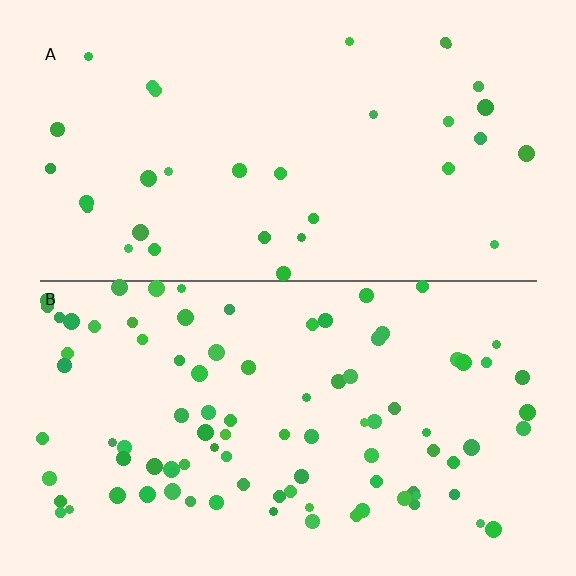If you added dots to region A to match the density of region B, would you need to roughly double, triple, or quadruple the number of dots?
Approximately triple.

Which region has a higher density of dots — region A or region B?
B (the bottom).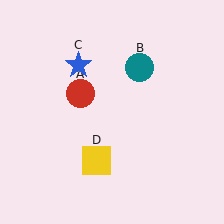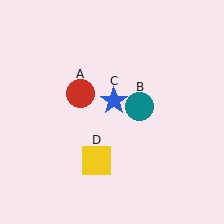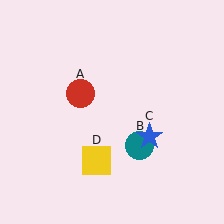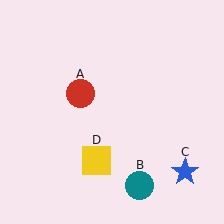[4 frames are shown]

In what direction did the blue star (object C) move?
The blue star (object C) moved down and to the right.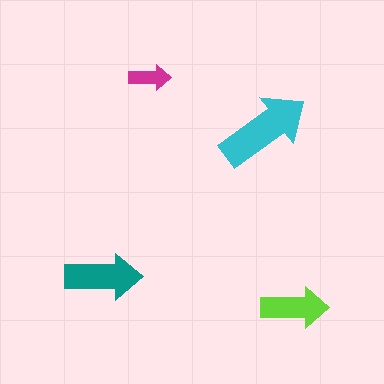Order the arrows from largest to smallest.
the cyan one, the teal one, the lime one, the magenta one.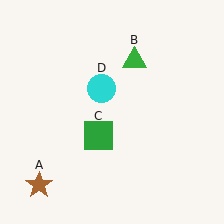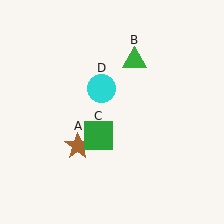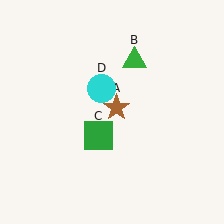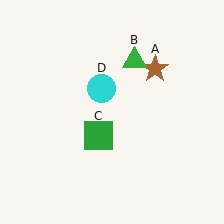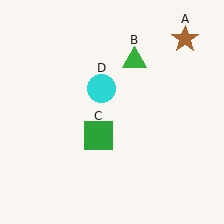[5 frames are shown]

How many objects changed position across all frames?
1 object changed position: brown star (object A).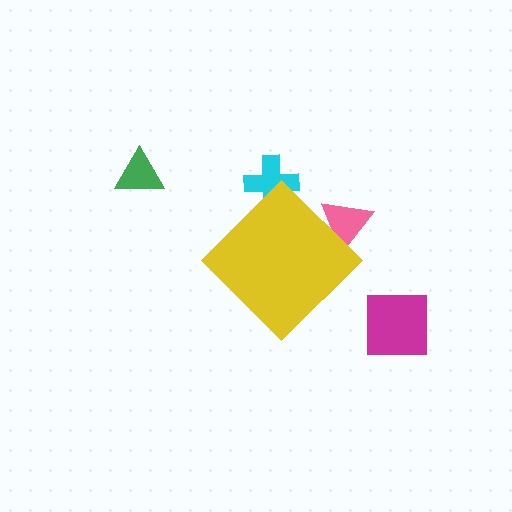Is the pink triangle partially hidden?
Yes, the pink triangle is partially hidden behind the yellow diamond.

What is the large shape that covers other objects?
A yellow diamond.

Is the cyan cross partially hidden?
Yes, the cyan cross is partially hidden behind the yellow diamond.